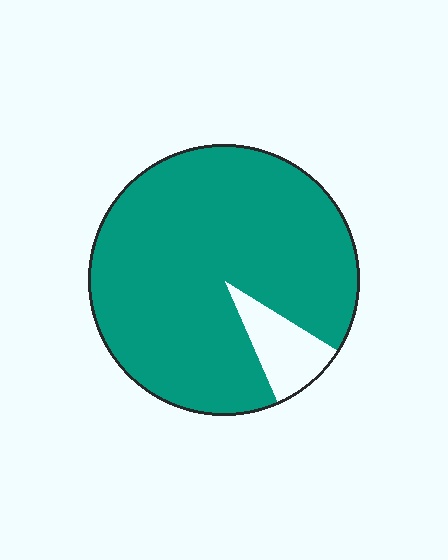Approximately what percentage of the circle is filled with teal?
Approximately 90%.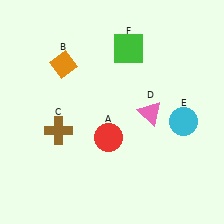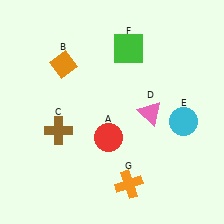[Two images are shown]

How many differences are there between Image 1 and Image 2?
There is 1 difference between the two images.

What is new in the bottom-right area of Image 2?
An orange cross (G) was added in the bottom-right area of Image 2.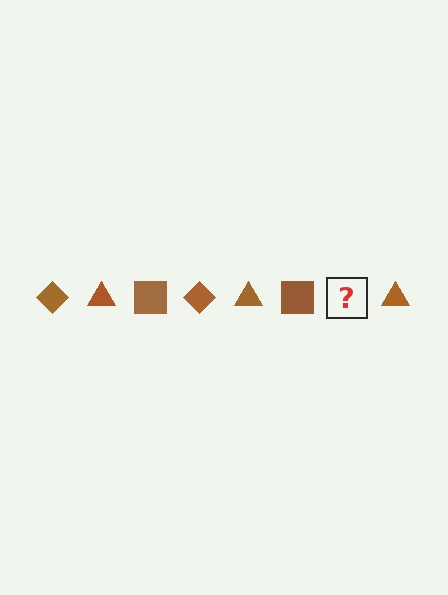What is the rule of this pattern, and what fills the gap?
The rule is that the pattern cycles through diamond, triangle, square shapes in brown. The gap should be filled with a brown diamond.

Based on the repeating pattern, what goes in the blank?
The blank should be a brown diamond.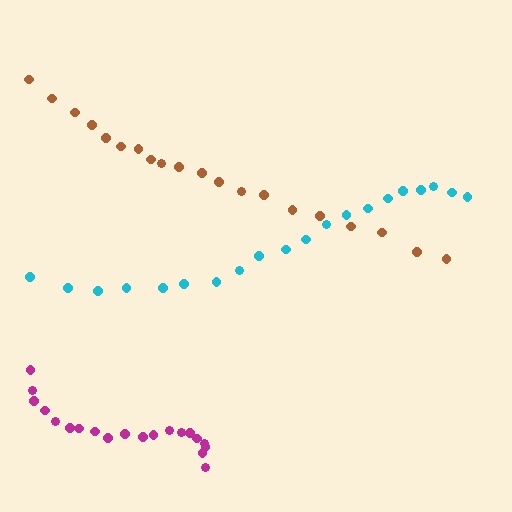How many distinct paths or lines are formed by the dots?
There are 3 distinct paths.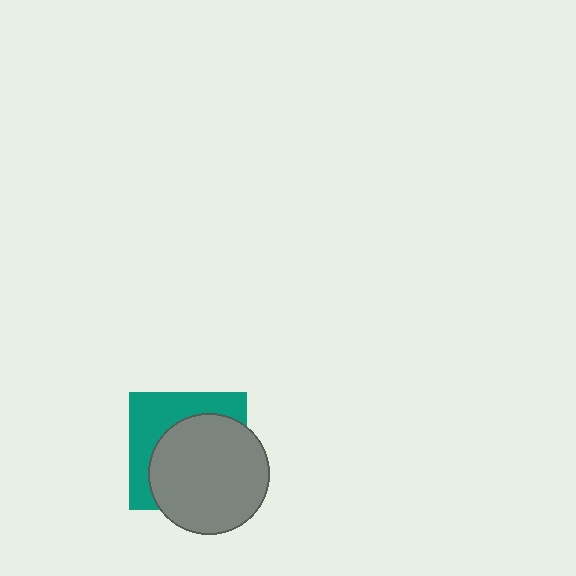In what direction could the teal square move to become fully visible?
The teal square could move toward the upper-left. That would shift it out from behind the gray circle entirely.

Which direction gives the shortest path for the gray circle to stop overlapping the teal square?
Moving toward the lower-right gives the shortest separation.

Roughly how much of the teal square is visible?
A small part of it is visible (roughly 39%).